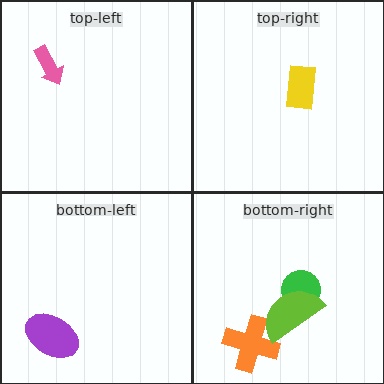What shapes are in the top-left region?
The pink arrow.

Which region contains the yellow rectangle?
The top-right region.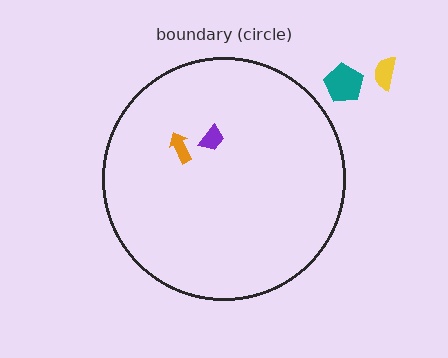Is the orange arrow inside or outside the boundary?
Inside.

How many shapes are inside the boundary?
2 inside, 2 outside.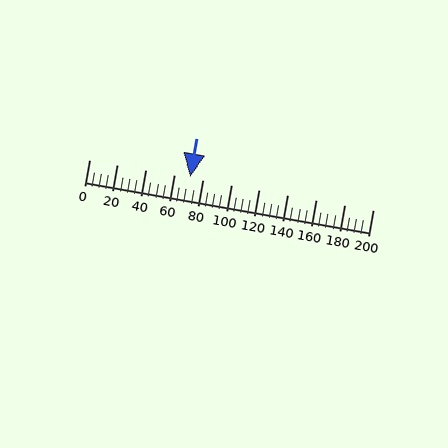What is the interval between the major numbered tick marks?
The major tick marks are spaced 20 units apart.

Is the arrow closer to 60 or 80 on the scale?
The arrow is closer to 80.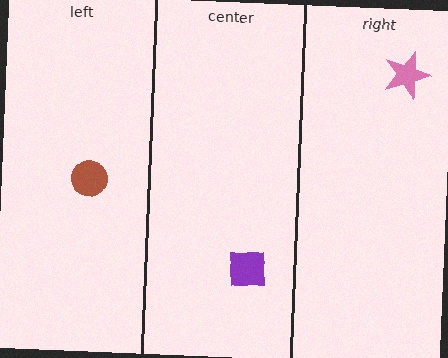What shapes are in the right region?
The pink star.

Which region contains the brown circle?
The left region.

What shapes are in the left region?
The brown circle.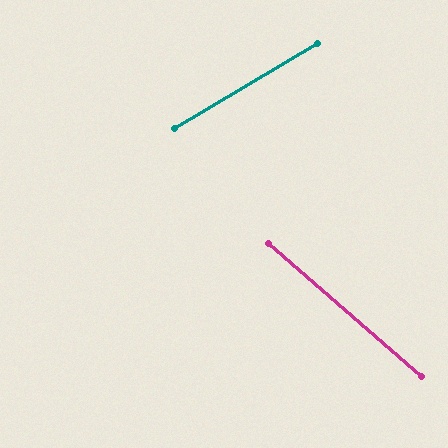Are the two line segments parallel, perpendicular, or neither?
Neither parallel nor perpendicular — they differ by about 71°.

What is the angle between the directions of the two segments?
Approximately 71 degrees.